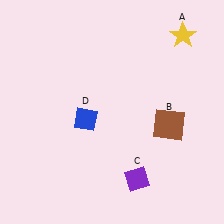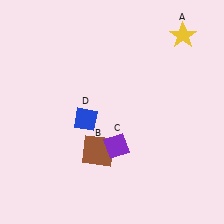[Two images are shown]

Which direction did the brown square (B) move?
The brown square (B) moved left.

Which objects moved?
The objects that moved are: the brown square (B), the purple diamond (C).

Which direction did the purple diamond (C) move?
The purple diamond (C) moved up.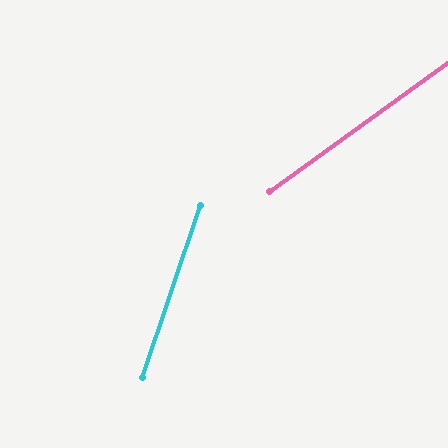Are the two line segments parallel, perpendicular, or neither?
Neither parallel nor perpendicular — they differ by about 35°.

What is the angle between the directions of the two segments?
Approximately 35 degrees.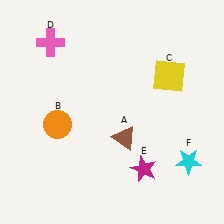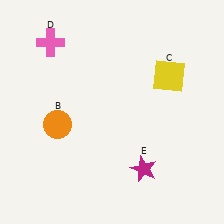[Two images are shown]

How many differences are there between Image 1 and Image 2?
There are 2 differences between the two images.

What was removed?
The brown triangle (A), the cyan star (F) were removed in Image 2.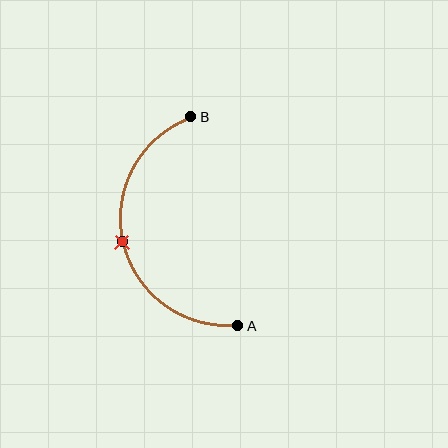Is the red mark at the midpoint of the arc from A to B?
Yes. The red mark lies on the arc at equal arc-length from both A and B — it is the arc midpoint.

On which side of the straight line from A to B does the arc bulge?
The arc bulges to the left of the straight line connecting A and B.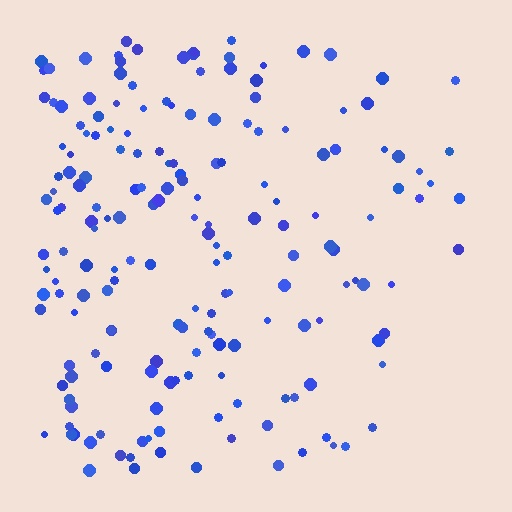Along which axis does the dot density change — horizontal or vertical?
Horizontal.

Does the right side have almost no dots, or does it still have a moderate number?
Still a moderate number, just noticeably fewer than the left.